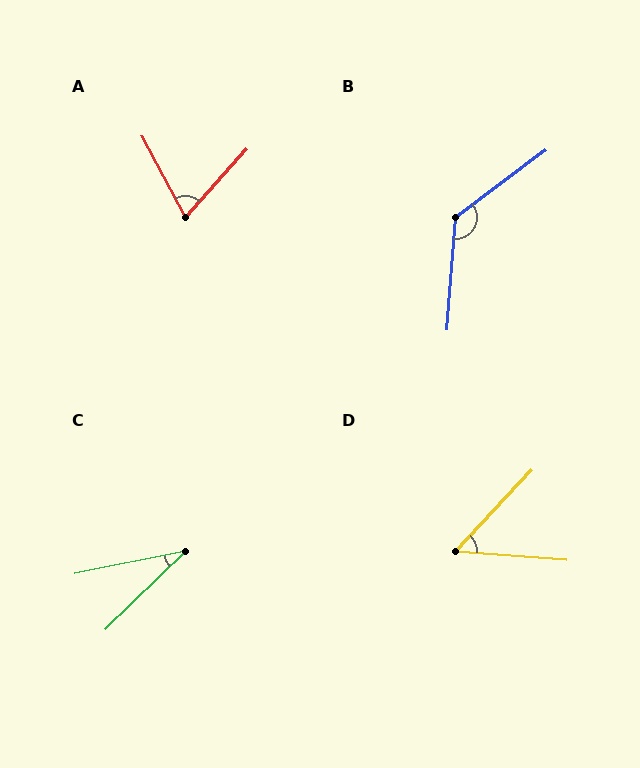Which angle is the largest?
B, at approximately 131 degrees.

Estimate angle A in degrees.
Approximately 70 degrees.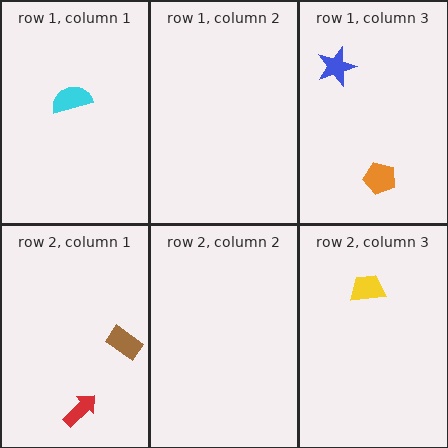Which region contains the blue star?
The row 1, column 3 region.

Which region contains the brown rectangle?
The row 2, column 1 region.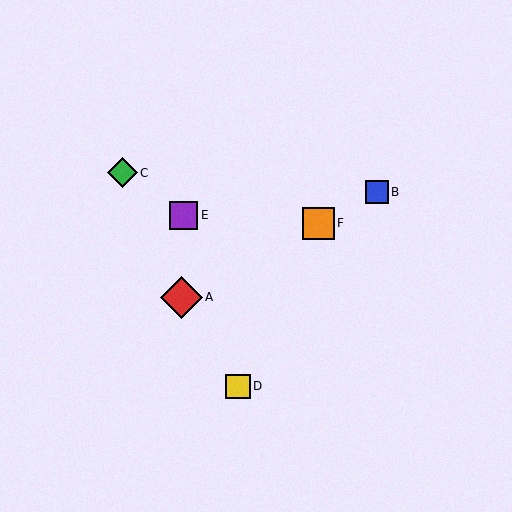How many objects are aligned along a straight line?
3 objects (A, B, F) are aligned along a straight line.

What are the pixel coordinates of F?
Object F is at (318, 223).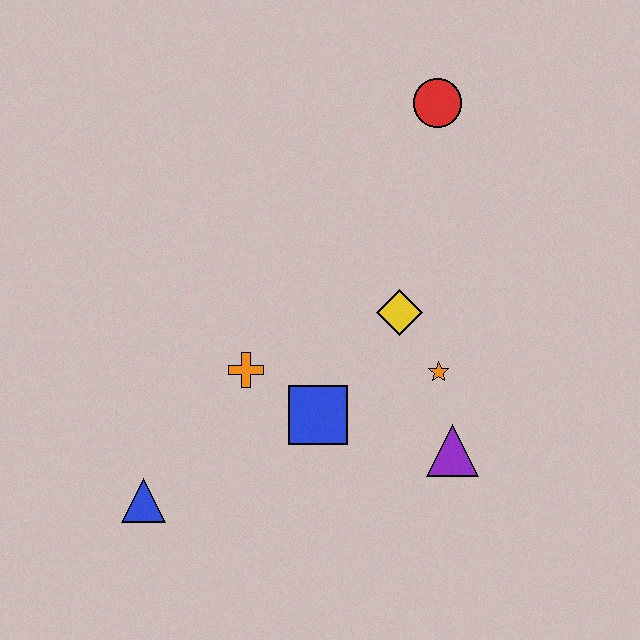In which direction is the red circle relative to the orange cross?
The red circle is above the orange cross.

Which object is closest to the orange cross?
The blue square is closest to the orange cross.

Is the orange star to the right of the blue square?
Yes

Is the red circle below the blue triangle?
No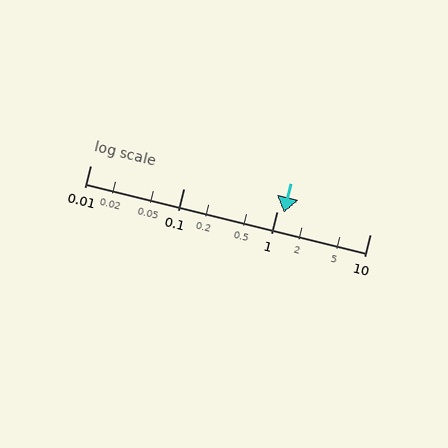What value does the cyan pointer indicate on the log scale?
The pointer indicates approximately 1.2.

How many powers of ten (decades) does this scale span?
The scale spans 3 decades, from 0.01 to 10.